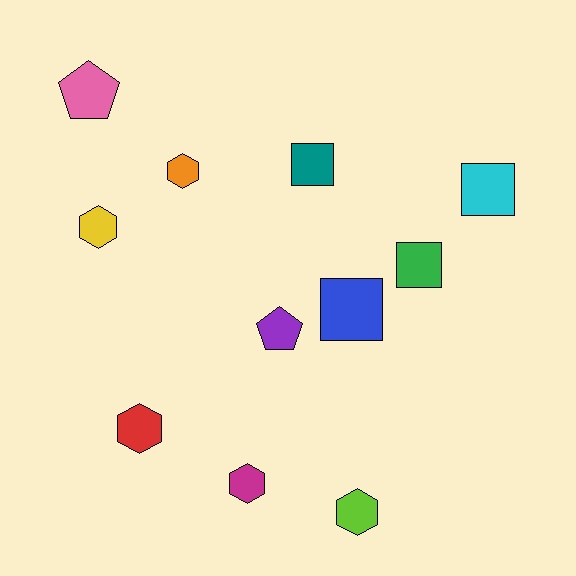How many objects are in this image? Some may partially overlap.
There are 11 objects.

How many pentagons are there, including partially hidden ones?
There are 2 pentagons.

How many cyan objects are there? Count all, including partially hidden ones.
There is 1 cyan object.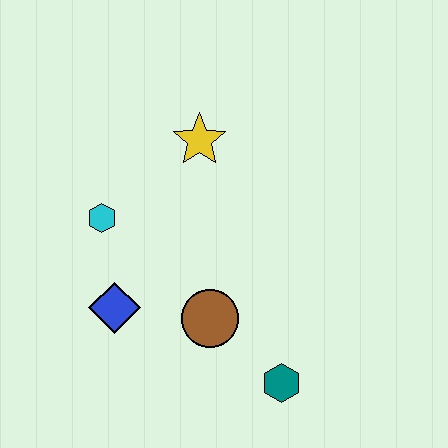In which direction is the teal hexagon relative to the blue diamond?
The teal hexagon is to the right of the blue diamond.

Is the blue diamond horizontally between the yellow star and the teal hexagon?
No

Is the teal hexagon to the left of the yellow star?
No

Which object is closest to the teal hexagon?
The brown circle is closest to the teal hexagon.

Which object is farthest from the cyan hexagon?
The teal hexagon is farthest from the cyan hexagon.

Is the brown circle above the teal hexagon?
Yes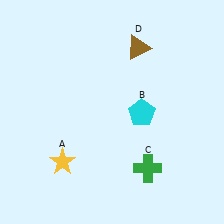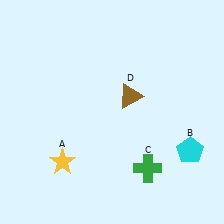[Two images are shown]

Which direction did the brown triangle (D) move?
The brown triangle (D) moved down.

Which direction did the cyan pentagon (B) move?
The cyan pentagon (B) moved right.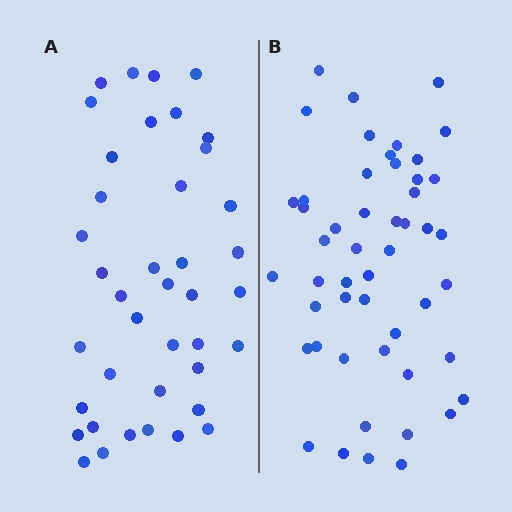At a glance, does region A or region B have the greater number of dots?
Region B (the right region) has more dots.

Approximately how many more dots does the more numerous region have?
Region B has roughly 10 or so more dots than region A.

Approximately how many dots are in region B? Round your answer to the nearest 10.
About 50 dots.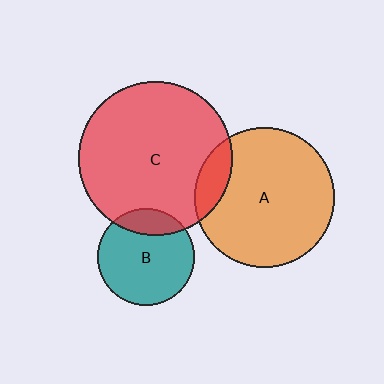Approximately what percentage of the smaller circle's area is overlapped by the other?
Approximately 20%.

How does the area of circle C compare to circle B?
Approximately 2.6 times.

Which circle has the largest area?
Circle C (red).